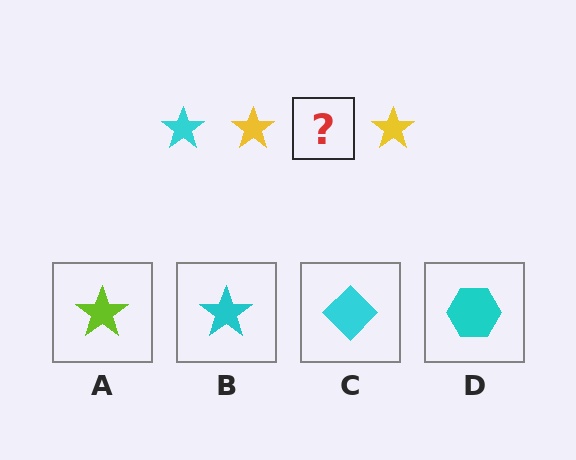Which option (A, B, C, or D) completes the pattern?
B.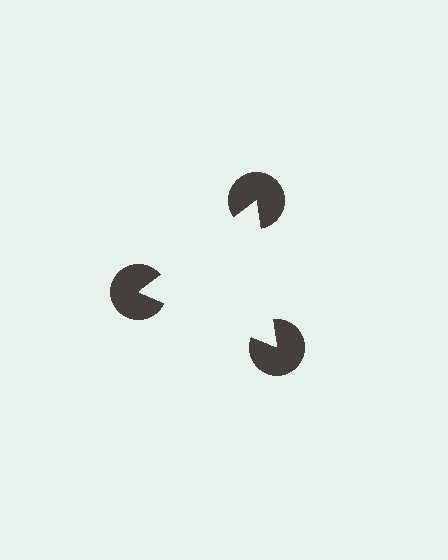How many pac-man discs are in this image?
There are 3 — one at each vertex of the illusory triangle.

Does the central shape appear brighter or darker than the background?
It typically appears slightly brighter than the background, even though no actual brightness change is drawn.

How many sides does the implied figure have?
3 sides.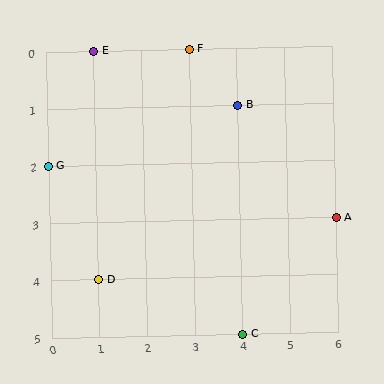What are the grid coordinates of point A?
Point A is at grid coordinates (6, 3).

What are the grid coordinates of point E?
Point E is at grid coordinates (1, 0).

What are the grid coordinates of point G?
Point G is at grid coordinates (0, 2).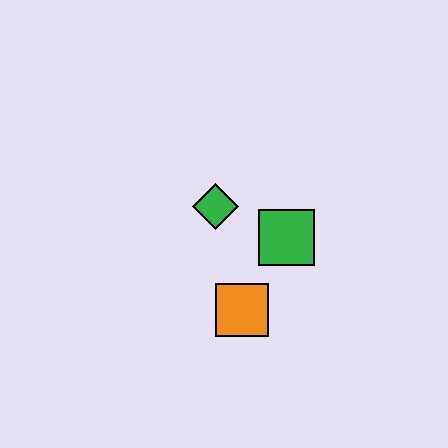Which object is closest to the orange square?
The green square is closest to the orange square.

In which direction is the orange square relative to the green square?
The orange square is below the green square.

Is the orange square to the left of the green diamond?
No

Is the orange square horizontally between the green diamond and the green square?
Yes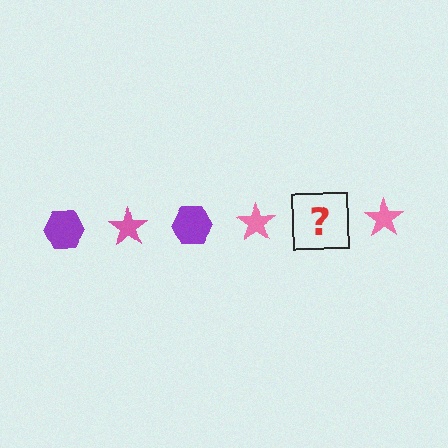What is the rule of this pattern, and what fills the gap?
The rule is that the pattern alternates between purple hexagon and pink star. The gap should be filled with a purple hexagon.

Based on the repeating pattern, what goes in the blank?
The blank should be a purple hexagon.